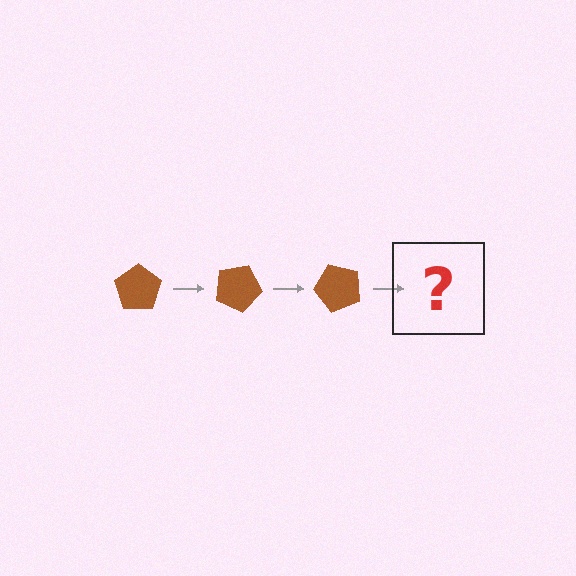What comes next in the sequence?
The next element should be a brown pentagon rotated 75 degrees.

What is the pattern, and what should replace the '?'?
The pattern is that the pentagon rotates 25 degrees each step. The '?' should be a brown pentagon rotated 75 degrees.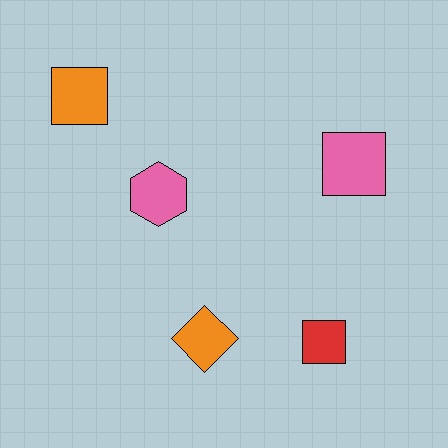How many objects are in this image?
There are 5 objects.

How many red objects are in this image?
There is 1 red object.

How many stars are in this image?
There are no stars.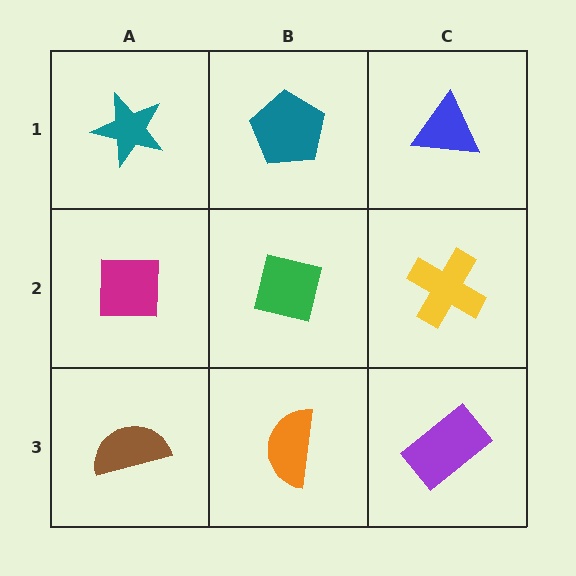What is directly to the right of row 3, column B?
A purple rectangle.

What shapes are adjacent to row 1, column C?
A yellow cross (row 2, column C), a teal pentagon (row 1, column B).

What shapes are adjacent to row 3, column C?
A yellow cross (row 2, column C), an orange semicircle (row 3, column B).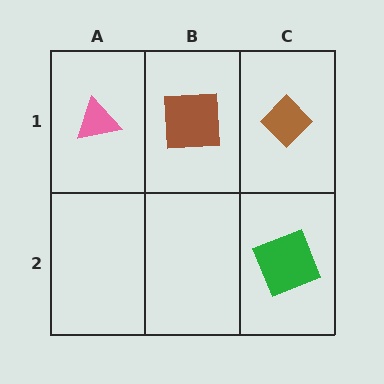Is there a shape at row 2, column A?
No, that cell is empty.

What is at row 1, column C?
A brown diamond.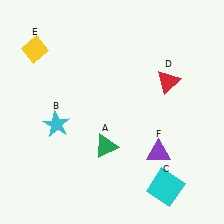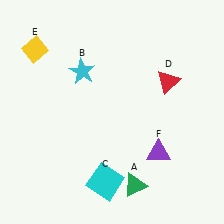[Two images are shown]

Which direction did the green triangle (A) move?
The green triangle (A) moved down.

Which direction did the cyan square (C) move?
The cyan square (C) moved left.